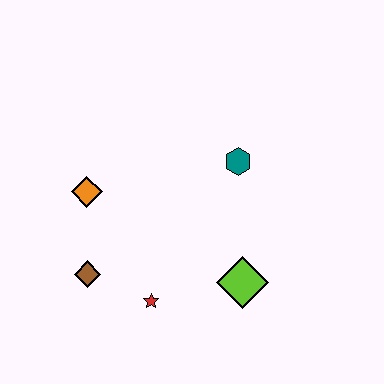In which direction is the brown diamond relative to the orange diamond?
The brown diamond is below the orange diamond.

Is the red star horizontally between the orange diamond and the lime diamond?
Yes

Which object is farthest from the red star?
The teal hexagon is farthest from the red star.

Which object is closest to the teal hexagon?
The lime diamond is closest to the teal hexagon.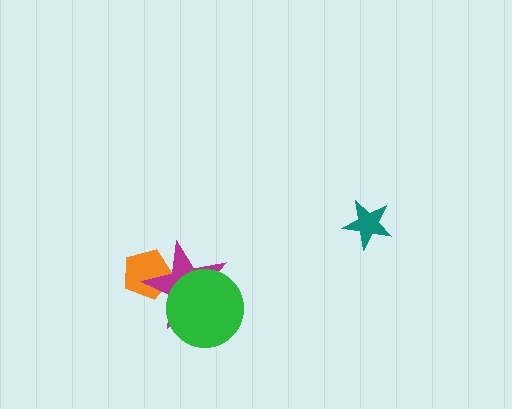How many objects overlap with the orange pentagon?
1 object overlaps with the orange pentagon.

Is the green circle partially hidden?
No, no other shape covers it.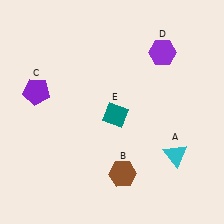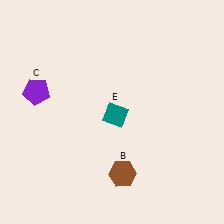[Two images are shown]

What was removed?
The purple hexagon (D), the cyan triangle (A) were removed in Image 2.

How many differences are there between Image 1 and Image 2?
There are 2 differences between the two images.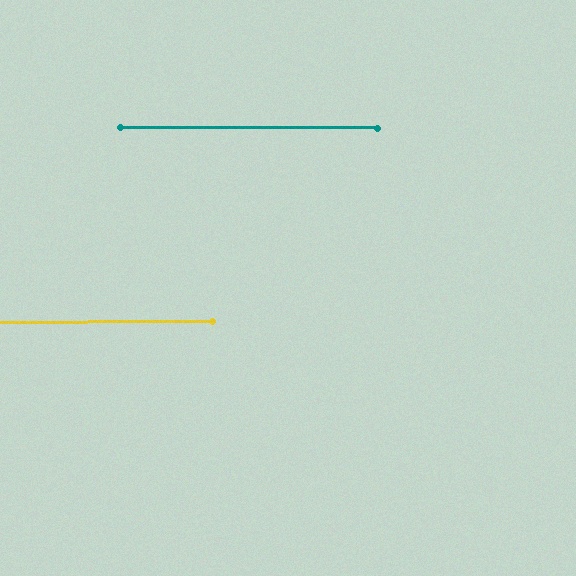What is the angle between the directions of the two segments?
Approximately 1 degree.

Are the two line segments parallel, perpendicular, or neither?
Parallel — their directions differ by only 0.5°.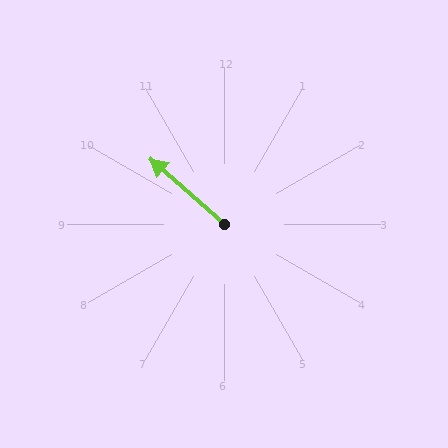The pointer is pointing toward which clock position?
Roughly 10 o'clock.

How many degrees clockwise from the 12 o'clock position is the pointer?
Approximately 311 degrees.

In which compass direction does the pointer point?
Northwest.